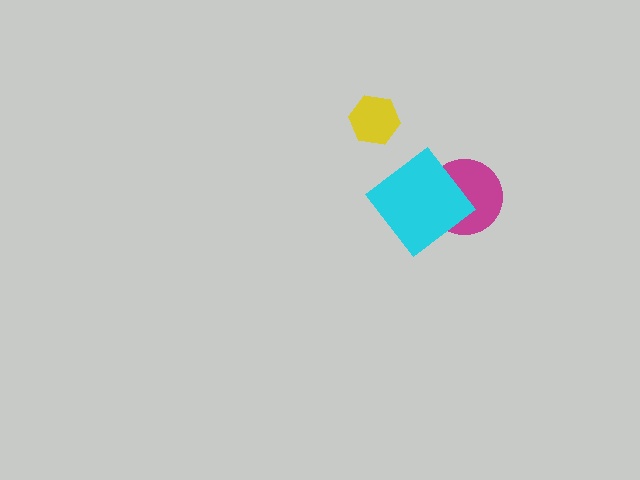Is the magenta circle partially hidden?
Yes, it is partially covered by another shape.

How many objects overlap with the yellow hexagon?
0 objects overlap with the yellow hexagon.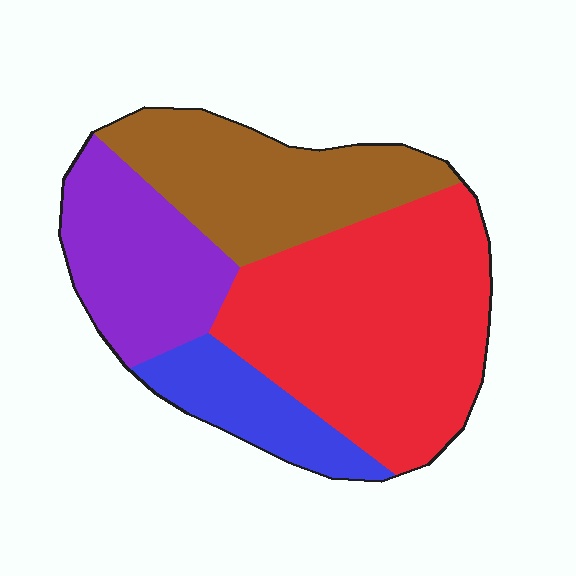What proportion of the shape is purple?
Purple takes up less than a quarter of the shape.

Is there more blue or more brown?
Brown.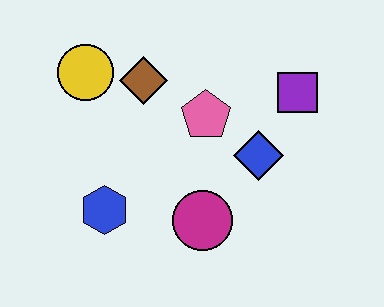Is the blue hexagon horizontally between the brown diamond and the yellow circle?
Yes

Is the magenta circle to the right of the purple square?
No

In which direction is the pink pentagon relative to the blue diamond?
The pink pentagon is to the left of the blue diamond.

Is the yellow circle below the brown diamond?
No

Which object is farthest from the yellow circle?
The purple square is farthest from the yellow circle.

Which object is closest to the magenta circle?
The blue diamond is closest to the magenta circle.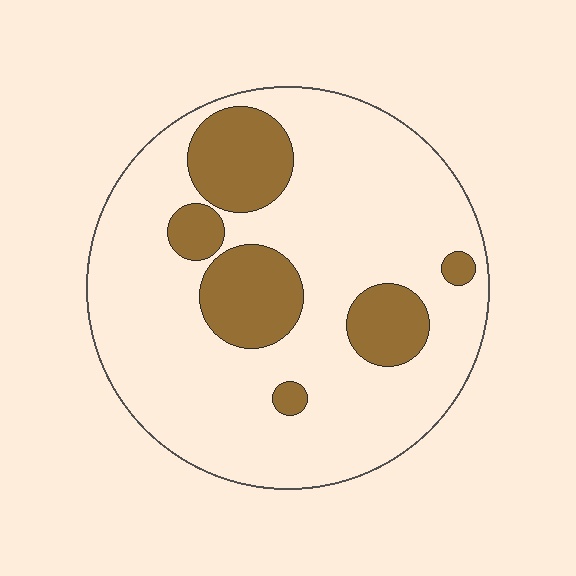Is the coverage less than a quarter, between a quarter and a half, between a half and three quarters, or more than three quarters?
Less than a quarter.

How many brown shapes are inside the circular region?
6.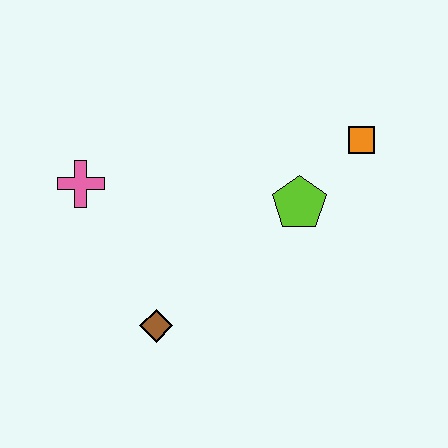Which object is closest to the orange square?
The lime pentagon is closest to the orange square.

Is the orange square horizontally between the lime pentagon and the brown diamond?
No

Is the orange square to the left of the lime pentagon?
No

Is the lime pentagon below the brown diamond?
No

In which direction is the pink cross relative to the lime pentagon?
The pink cross is to the left of the lime pentagon.